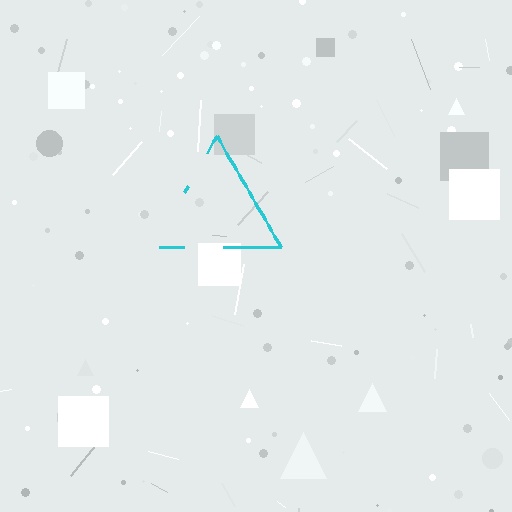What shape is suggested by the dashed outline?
The dashed outline suggests a triangle.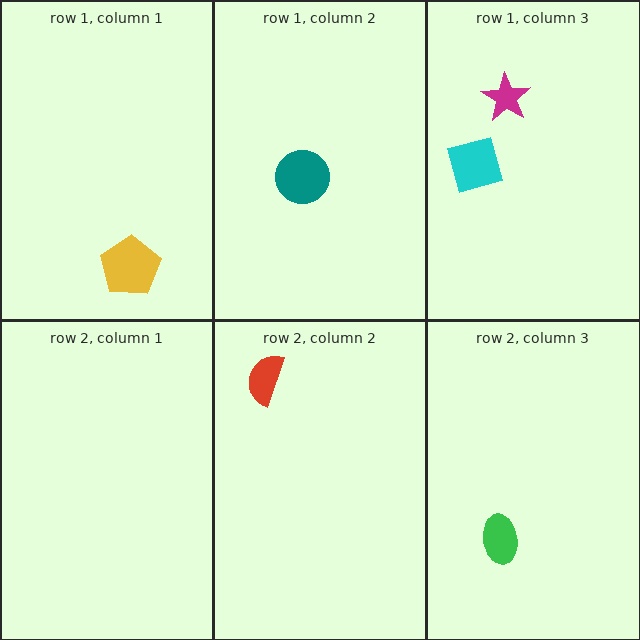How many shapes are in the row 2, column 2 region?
1.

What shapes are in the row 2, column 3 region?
The green ellipse.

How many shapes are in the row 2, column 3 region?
1.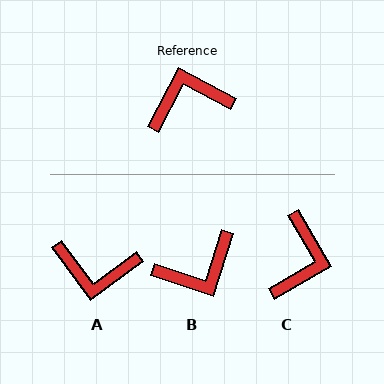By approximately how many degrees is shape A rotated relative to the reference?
Approximately 154 degrees counter-clockwise.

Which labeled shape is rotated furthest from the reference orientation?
B, about 170 degrees away.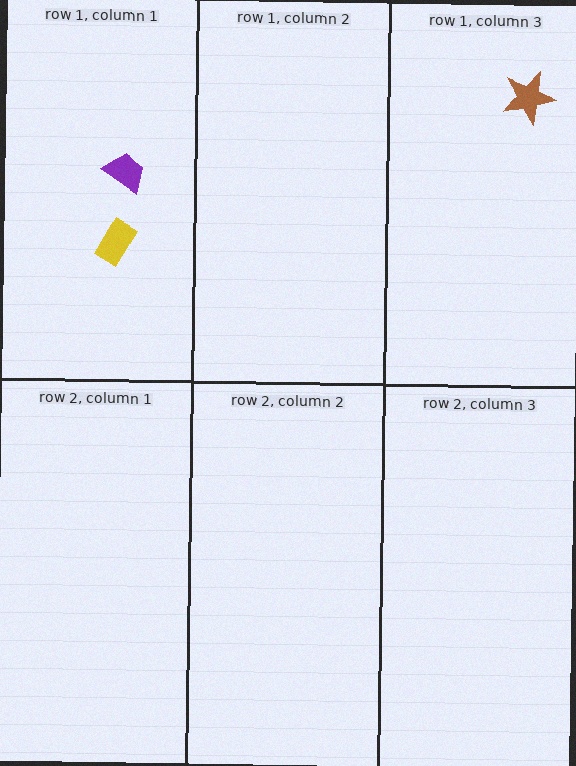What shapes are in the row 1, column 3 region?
The brown star.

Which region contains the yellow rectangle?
The row 1, column 1 region.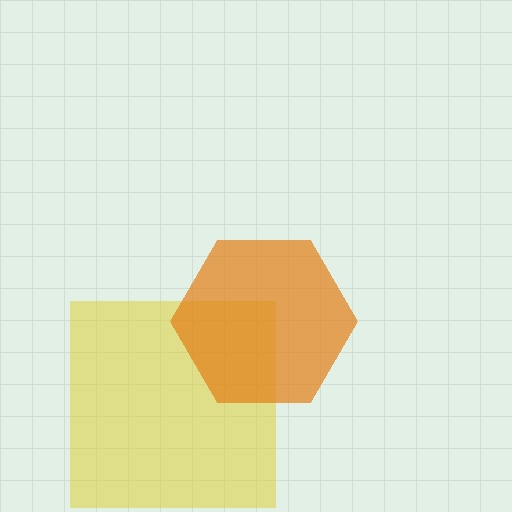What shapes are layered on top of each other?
The layered shapes are: a yellow square, an orange hexagon.